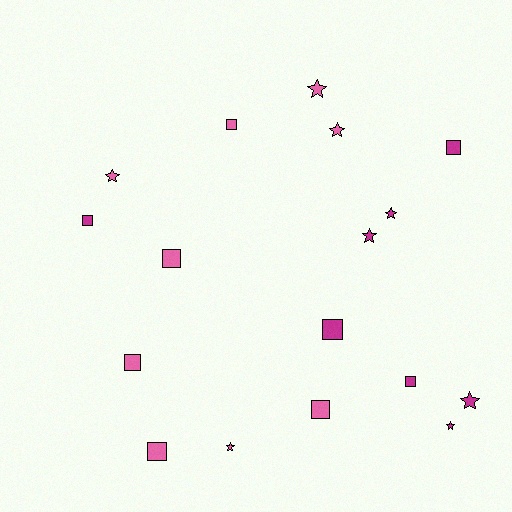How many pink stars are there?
There are 4 pink stars.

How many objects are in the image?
There are 17 objects.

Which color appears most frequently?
Pink, with 9 objects.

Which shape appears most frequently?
Square, with 9 objects.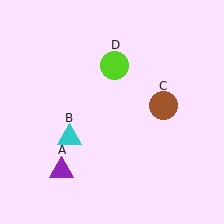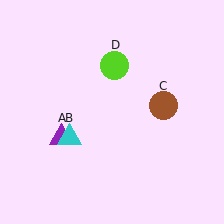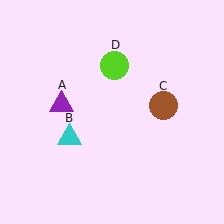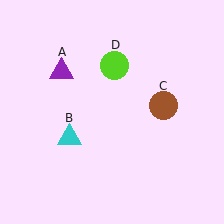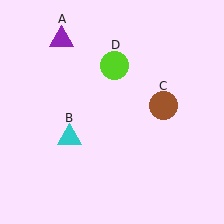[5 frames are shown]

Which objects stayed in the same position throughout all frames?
Cyan triangle (object B) and brown circle (object C) and lime circle (object D) remained stationary.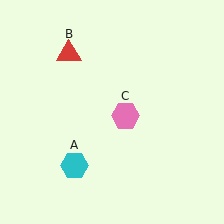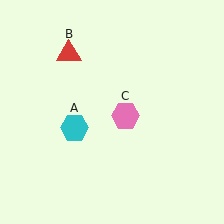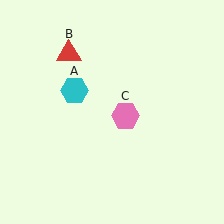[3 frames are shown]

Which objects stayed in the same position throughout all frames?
Red triangle (object B) and pink hexagon (object C) remained stationary.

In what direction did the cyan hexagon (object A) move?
The cyan hexagon (object A) moved up.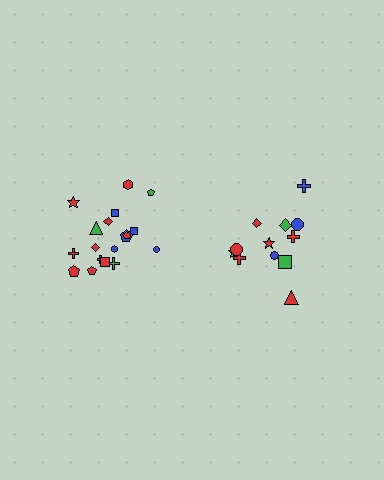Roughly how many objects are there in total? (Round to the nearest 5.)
Roughly 30 objects in total.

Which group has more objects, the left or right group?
The left group.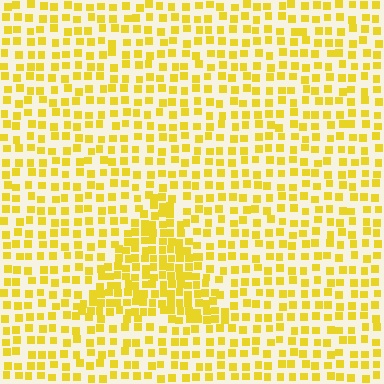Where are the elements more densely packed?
The elements are more densely packed inside the triangle boundary.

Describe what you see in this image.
The image contains small yellow elements arranged at two different densities. A triangle-shaped region is visible where the elements are more densely packed than the surrounding area.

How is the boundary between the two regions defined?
The boundary is defined by a change in element density (approximately 1.9x ratio). All elements are the same color, size, and shape.